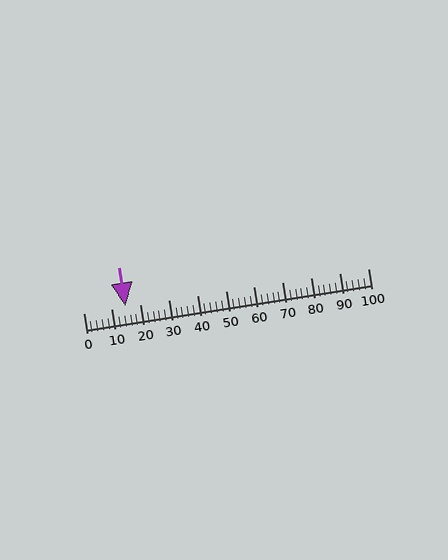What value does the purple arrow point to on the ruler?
The purple arrow points to approximately 15.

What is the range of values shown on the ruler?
The ruler shows values from 0 to 100.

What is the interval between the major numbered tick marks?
The major tick marks are spaced 10 units apart.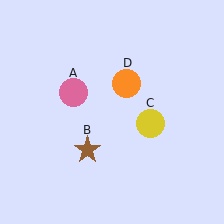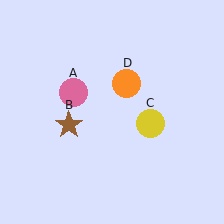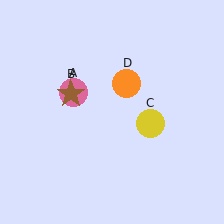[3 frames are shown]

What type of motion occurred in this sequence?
The brown star (object B) rotated clockwise around the center of the scene.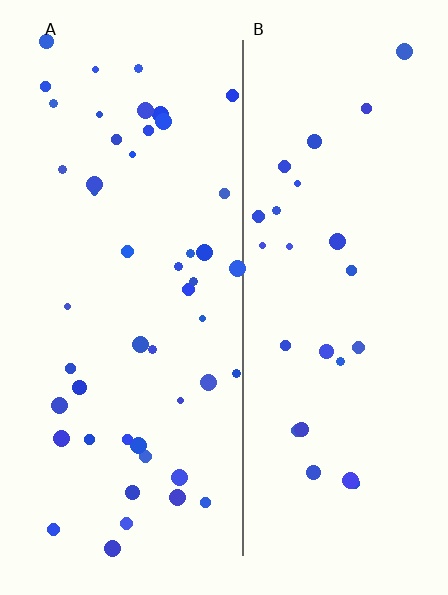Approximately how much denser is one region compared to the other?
Approximately 1.9× — region A over region B.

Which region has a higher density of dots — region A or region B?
A (the left).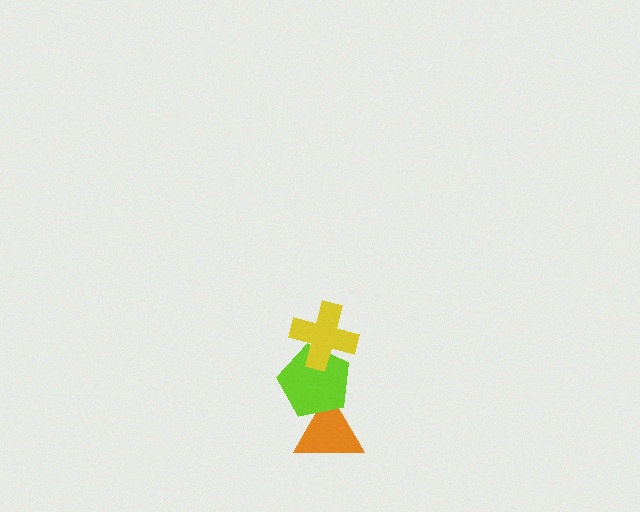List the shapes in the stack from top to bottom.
From top to bottom: the yellow cross, the lime pentagon, the orange triangle.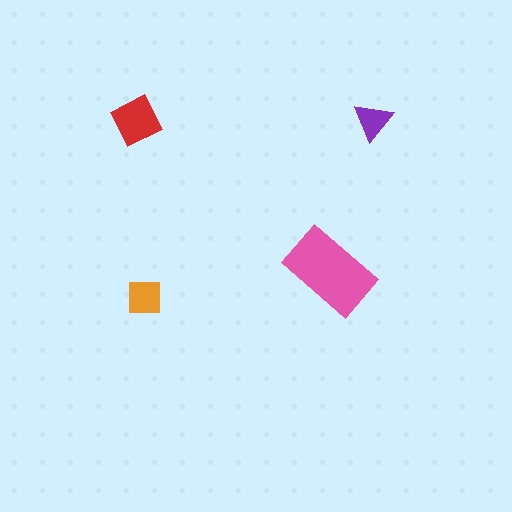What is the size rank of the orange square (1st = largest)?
3rd.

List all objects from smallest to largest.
The purple triangle, the orange square, the red diamond, the pink rectangle.